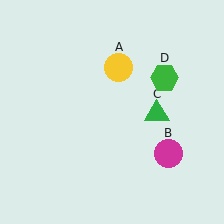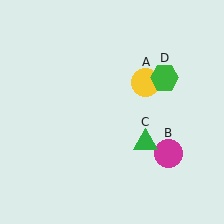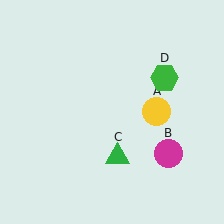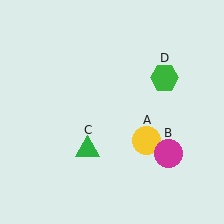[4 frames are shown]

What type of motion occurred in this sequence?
The yellow circle (object A), green triangle (object C) rotated clockwise around the center of the scene.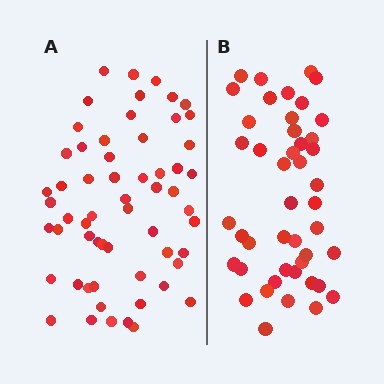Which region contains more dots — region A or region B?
Region A (the left region) has more dots.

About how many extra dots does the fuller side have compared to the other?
Region A has approximately 15 more dots than region B.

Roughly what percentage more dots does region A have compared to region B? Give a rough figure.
About 30% more.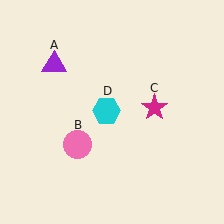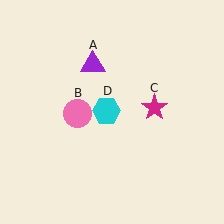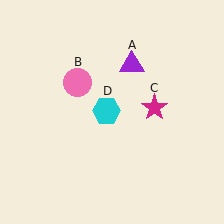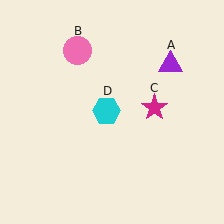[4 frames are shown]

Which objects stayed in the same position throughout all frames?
Magenta star (object C) and cyan hexagon (object D) remained stationary.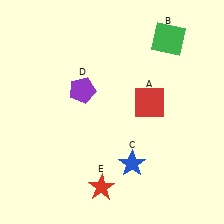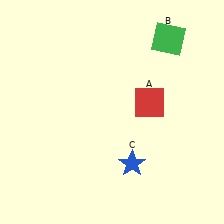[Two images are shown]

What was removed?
The purple pentagon (D), the red star (E) were removed in Image 2.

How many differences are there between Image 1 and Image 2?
There are 2 differences between the two images.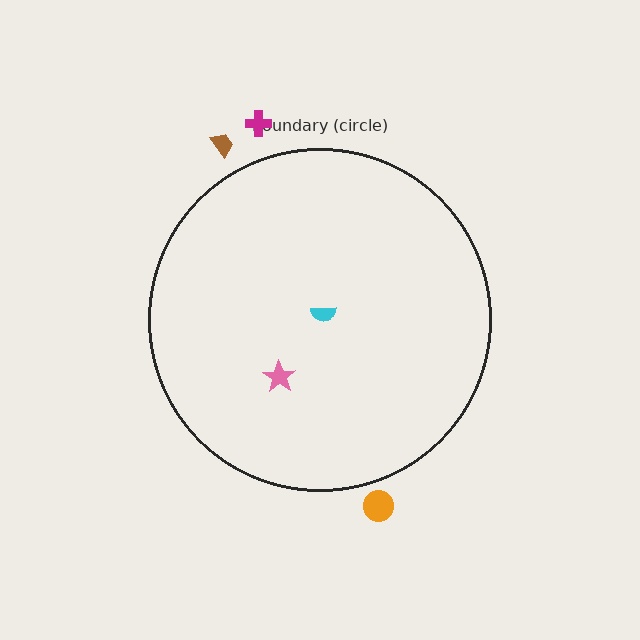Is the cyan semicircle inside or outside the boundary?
Inside.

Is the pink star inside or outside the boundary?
Inside.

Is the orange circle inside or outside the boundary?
Outside.